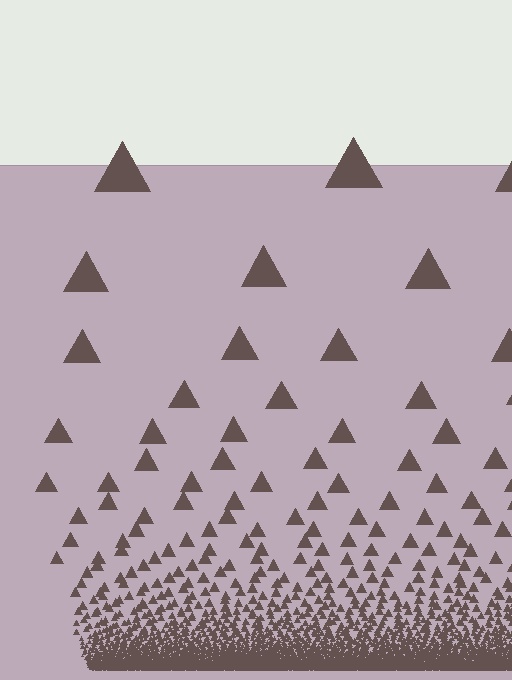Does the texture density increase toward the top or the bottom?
Density increases toward the bottom.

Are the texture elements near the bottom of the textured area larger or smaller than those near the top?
Smaller. The gradient is inverted — elements near the bottom are smaller and denser.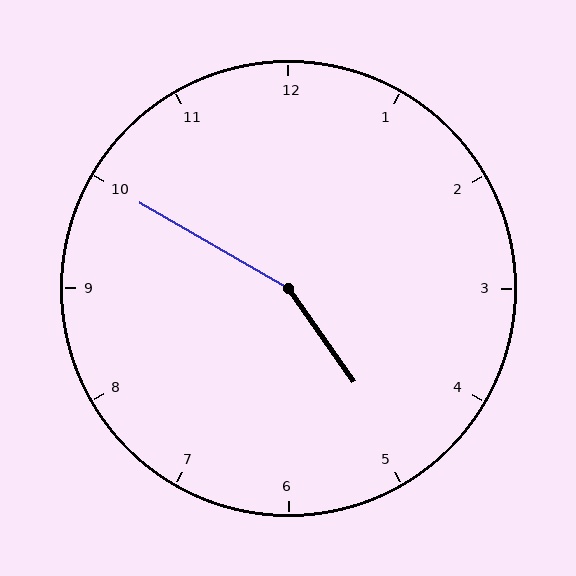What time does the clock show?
4:50.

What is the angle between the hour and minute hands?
Approximately 155 degrees.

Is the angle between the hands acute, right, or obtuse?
It is obtuse.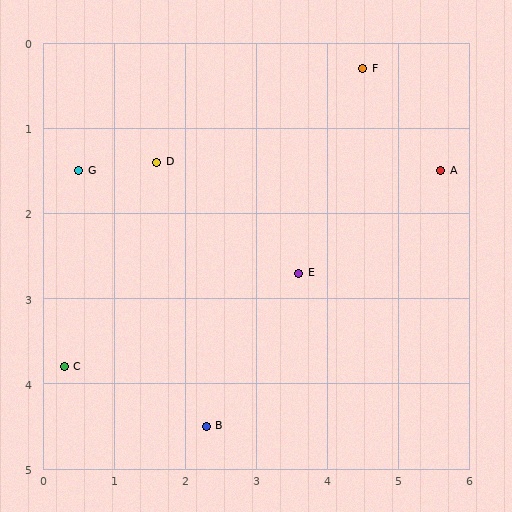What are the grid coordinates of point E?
Point E is at approximately (3.6, 2.7).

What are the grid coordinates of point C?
Point C is at approximately (0.3, 3.8).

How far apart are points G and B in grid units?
Points G and B are about 3.5 grid units apart.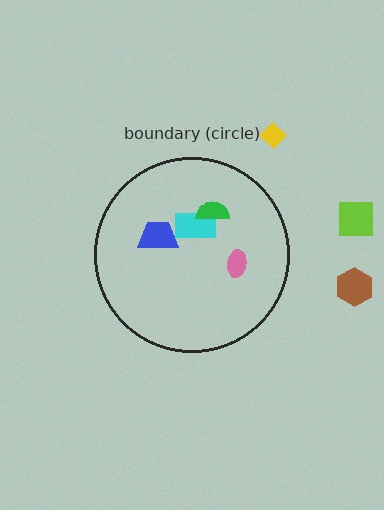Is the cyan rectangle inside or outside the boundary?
Inside.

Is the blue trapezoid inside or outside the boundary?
Inside.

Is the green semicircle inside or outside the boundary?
Inside.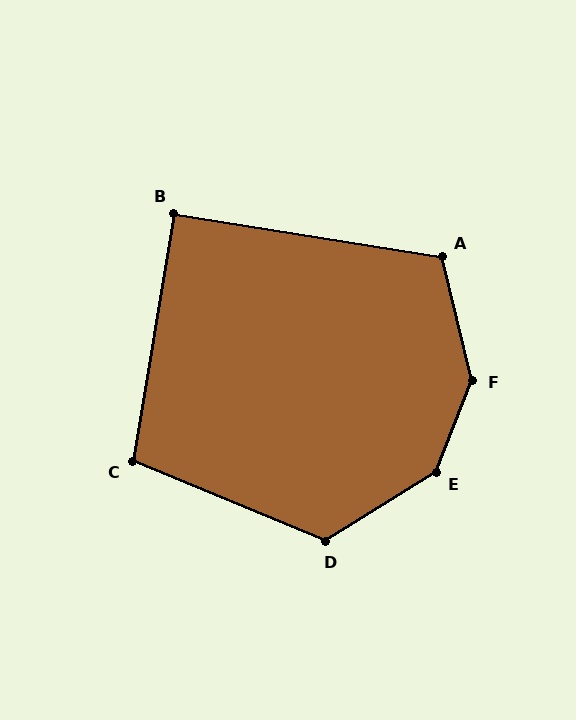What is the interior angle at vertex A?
Approximately 113 degrees (obtuse).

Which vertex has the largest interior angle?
F, at approximately 145 degrees.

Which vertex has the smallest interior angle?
B, at approximately 90 degrees.